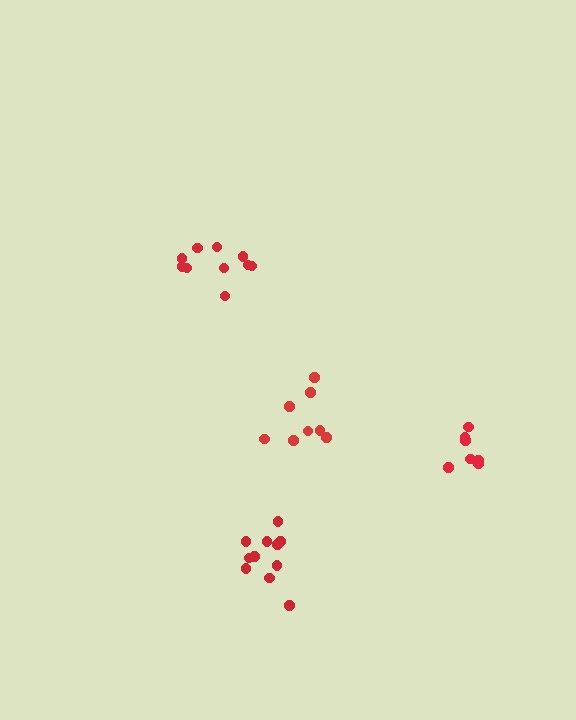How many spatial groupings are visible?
There are 4 spatial groupings.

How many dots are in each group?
Group 1: 7 dots, Group 2: 8 dots, Group 3: 11 dots, Group 4: 10 dots (36 total).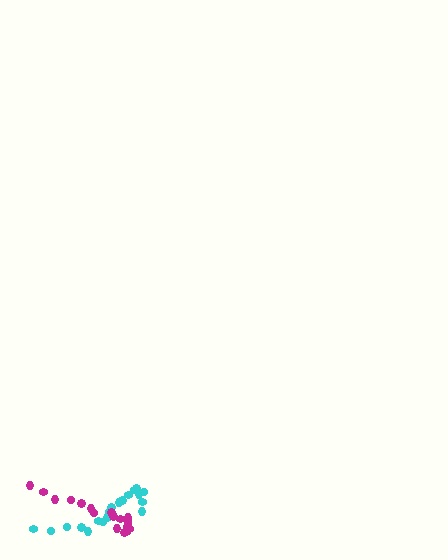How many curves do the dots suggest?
There are 2 distinct paths.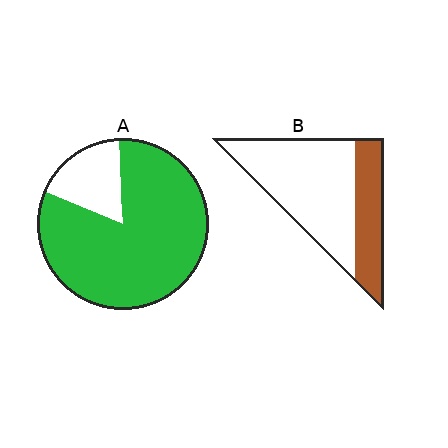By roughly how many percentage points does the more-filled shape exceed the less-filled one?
By roughly 50 percentage points (A over B).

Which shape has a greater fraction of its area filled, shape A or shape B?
Shape A.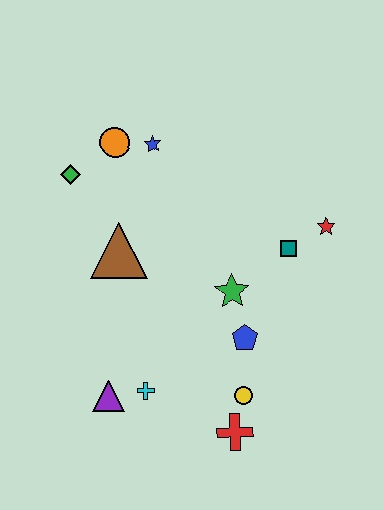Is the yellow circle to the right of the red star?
No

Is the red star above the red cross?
Yes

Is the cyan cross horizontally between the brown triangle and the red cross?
Yes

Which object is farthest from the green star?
The green diamond is farthest from the green star.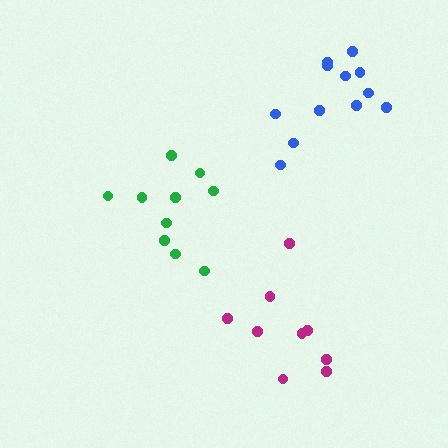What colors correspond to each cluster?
The clusters are colored: magenta, blue, green.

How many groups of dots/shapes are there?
There are 3 groups.